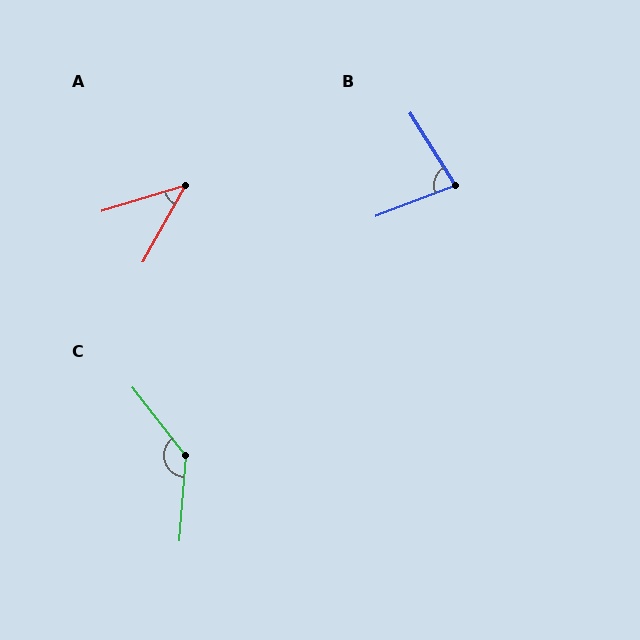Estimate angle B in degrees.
Approximately 78 degrees.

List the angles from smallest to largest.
A (44°), B (78°), C (138°).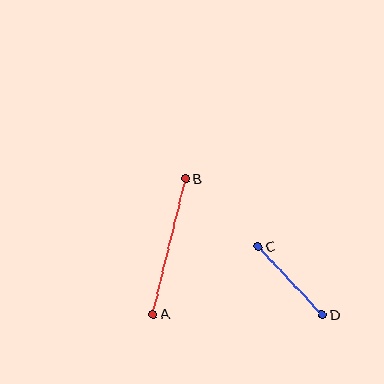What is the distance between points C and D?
The distance is approximately 94 pixels.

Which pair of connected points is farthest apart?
Points A and B are farthest apart.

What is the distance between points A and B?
The distance is approximately 140 pixels.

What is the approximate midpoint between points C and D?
The midpoint is at approximately (290, 281) pixels.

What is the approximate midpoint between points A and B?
The midpoint is at approximately (170, 247) pixels.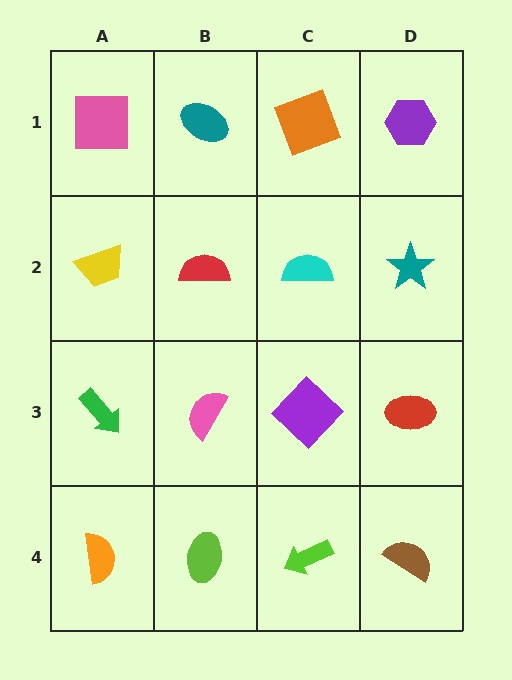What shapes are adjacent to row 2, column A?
A pink square (row 1, column A), a green arrow (row 3, column A), a red semicircle (row 2, column B).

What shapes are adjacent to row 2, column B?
A teal ellipse (row 1, column B), a pink semicircle (row 3, column B), a yellow trapezoid (row 2, column A), a cyan semicircle (row 2, column C).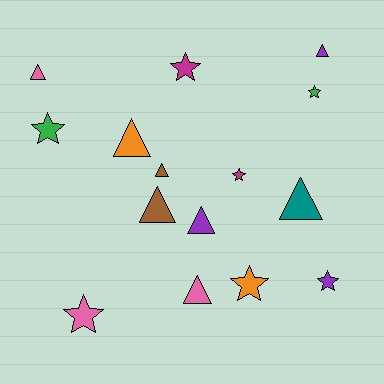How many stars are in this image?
There are 7 stars.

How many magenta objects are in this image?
There are 2 magenta objects.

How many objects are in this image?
There are 15 objects.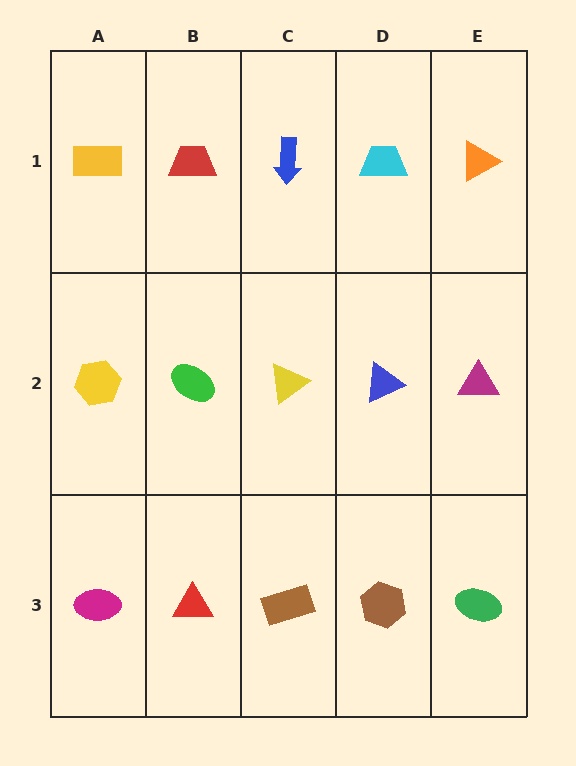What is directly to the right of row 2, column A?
A green ellipse.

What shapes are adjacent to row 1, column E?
A magenta triangle (row 2, column E), a cyan trapezoid (row 1, column D).